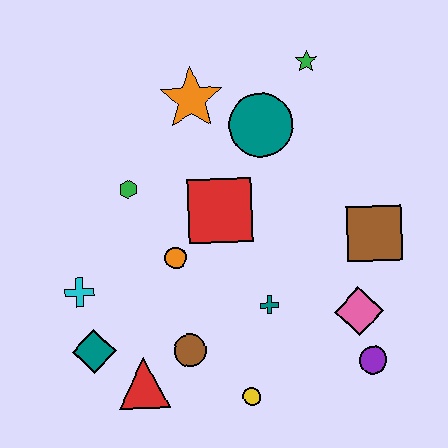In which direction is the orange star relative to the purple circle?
The orange star is above the purple circle.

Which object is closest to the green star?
The teal circle is closest to the green star.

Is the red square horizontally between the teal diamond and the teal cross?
Yes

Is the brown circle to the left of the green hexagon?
No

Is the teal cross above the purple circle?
Yes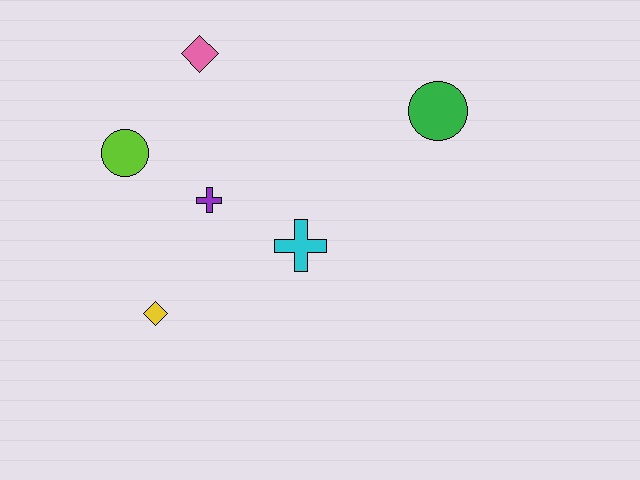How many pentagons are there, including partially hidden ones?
There are no pentagons.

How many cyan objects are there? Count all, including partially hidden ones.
There is 1 cyan object.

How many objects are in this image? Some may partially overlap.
There are 6 objects.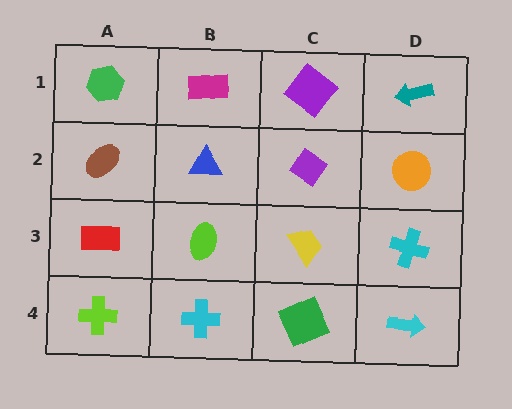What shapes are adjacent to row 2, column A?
A green hexagon (row 1, column A), a red rectangle (row 3, column A), a blue triangle (row 2, column B).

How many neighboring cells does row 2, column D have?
3.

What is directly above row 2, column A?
A green hexagon.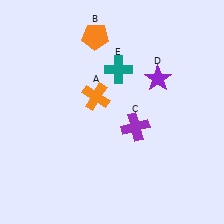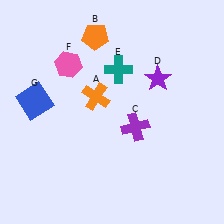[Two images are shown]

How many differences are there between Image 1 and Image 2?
There are 2 differences between the two images.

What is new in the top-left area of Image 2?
A blue square (G) was added in the top-left area of Image 2.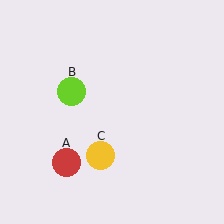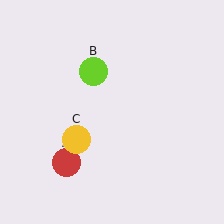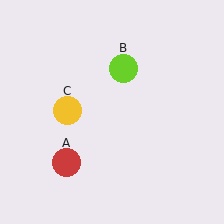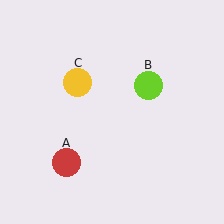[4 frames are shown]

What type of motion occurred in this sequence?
The lime circle (object B), yellow circle (object C) rotated clockwise around the center of the scene.